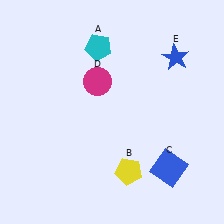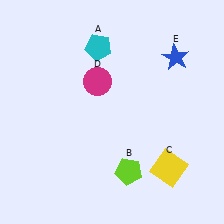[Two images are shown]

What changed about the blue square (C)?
In Image 1, C is blue. In Image 2, it changed to yellow.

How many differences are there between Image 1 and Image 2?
There are 2 differences between the two images.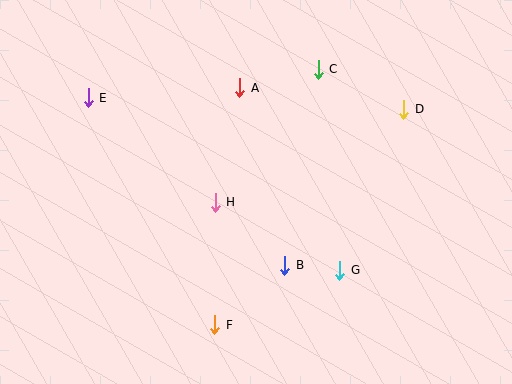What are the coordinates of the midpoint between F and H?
The midpoint between F and H is at (215, 263).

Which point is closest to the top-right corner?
Point D is closest to the top-right corner.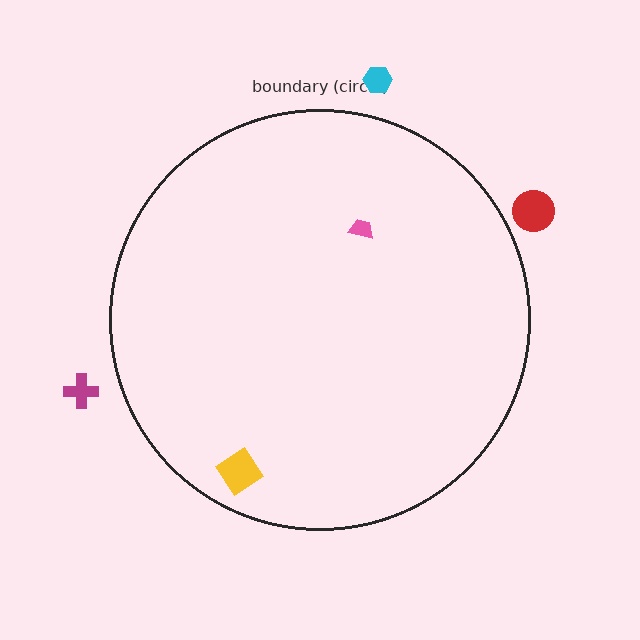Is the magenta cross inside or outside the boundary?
Outside.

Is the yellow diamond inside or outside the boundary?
Inside.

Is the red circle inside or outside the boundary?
Outside.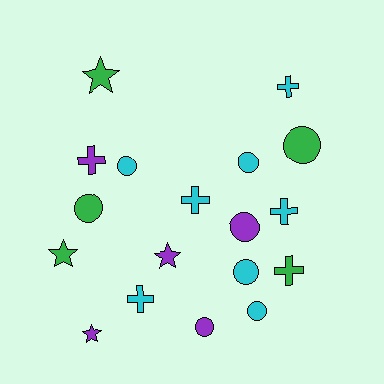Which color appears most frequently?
Cyan, with 8 objects.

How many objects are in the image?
There are 18 objects.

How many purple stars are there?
There are 2 purple stars.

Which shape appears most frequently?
Circle, with 8 objects.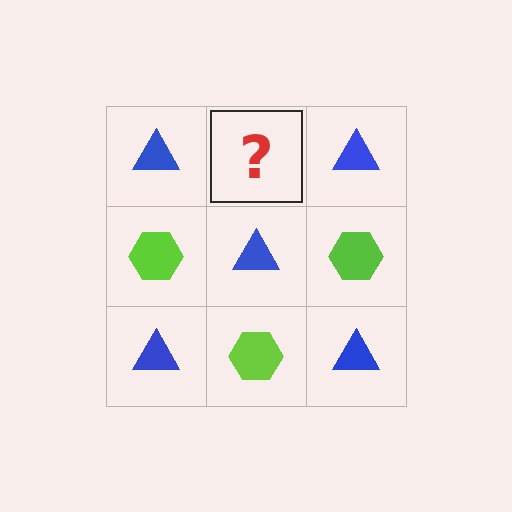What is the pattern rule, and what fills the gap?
The rule is that it alternates blue triangle and lime hexagon in a checkerboard pattern. The gap should be filled with a lime hexagon.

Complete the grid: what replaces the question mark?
The question mark should be replaced with a lime hexagon.